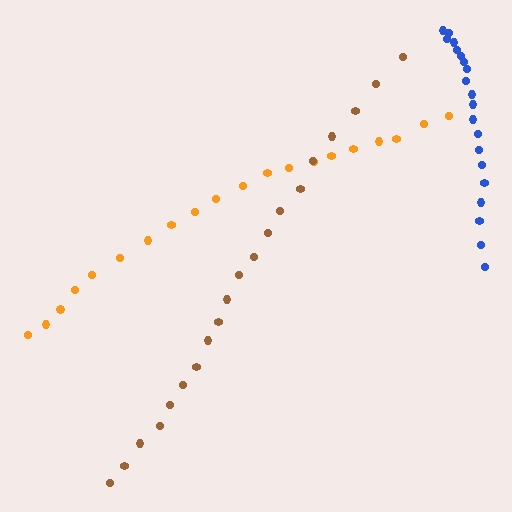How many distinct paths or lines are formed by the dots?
There are 3 distinct paths.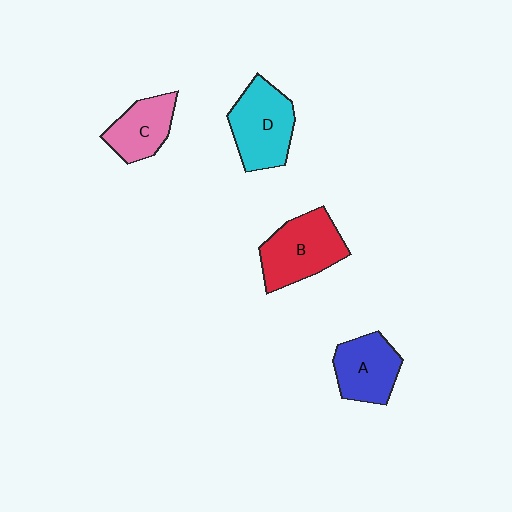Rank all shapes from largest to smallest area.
From largest to smallest: B (red), D (cyan), A (blue), C (pink).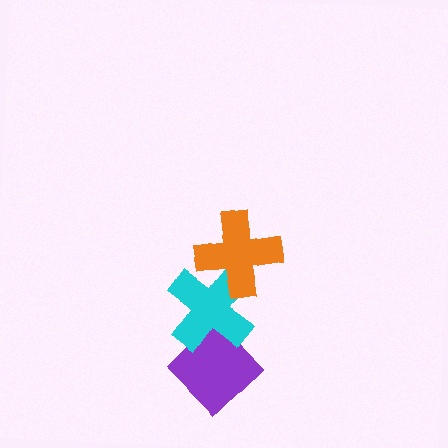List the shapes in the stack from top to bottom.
From top to bottom: the orange cross, the cyan cross, the purple diamond.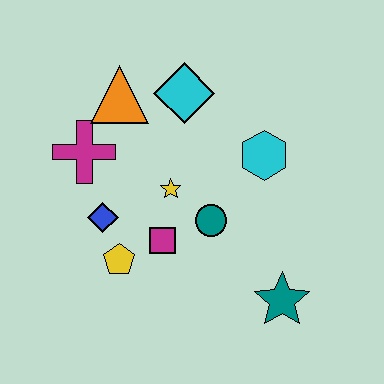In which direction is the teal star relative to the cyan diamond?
The teal star is below the cyan diamond.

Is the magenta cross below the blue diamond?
No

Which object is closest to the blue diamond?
The yellow pentagon is closest to the blue diamond.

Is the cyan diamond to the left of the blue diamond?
No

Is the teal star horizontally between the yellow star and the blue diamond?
No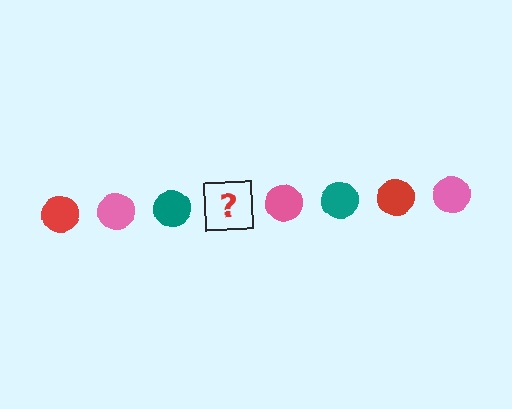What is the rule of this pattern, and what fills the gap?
The rule is that the pattern cycles through red, pink, teal circles. The gap should be filled with a red circle.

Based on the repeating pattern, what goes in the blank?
The blank should be a red circle.